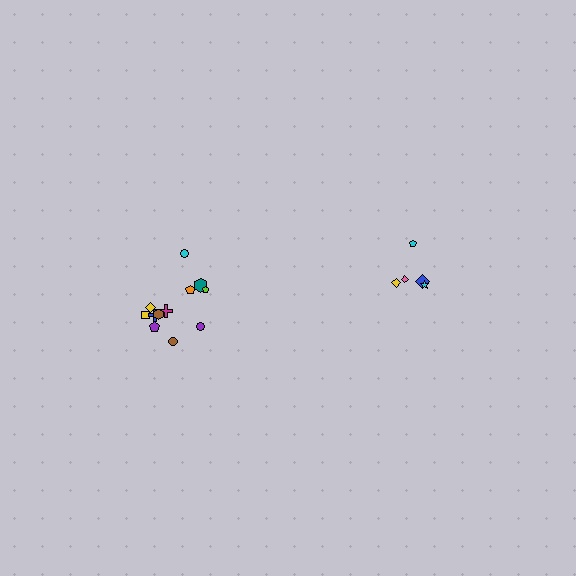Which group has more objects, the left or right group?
The left group.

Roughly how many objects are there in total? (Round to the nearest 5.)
Roughly 15 objects in total.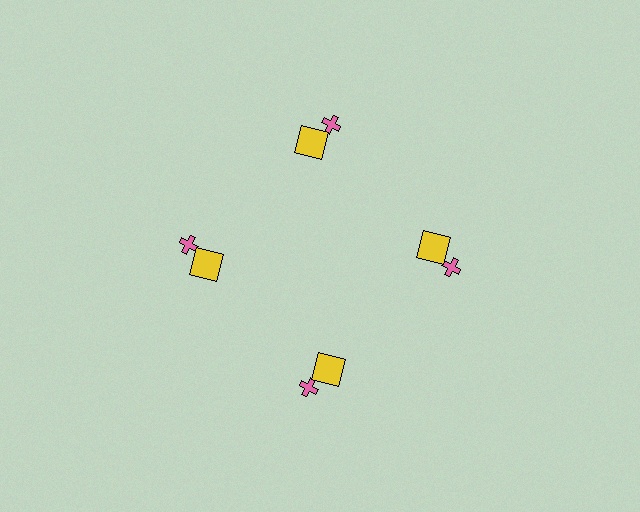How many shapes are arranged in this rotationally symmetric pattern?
There are 8 shapes, arranged in 4 groups of 2.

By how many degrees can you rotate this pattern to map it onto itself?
The pattern maps onto itself every 90 degrees of rotation.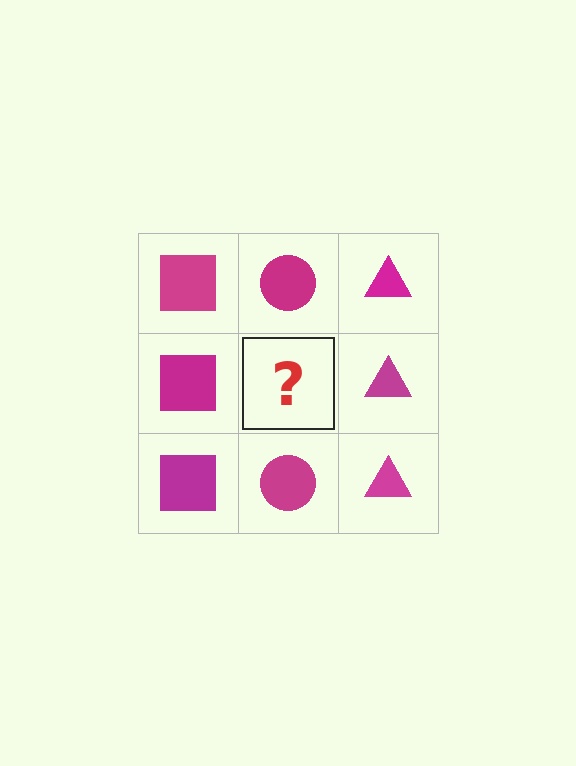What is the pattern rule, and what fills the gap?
The rule is that each column has a consistent shape. The gap should be filled with a magenta circle.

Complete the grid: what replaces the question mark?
The question mark should be replaced with a magenta circle.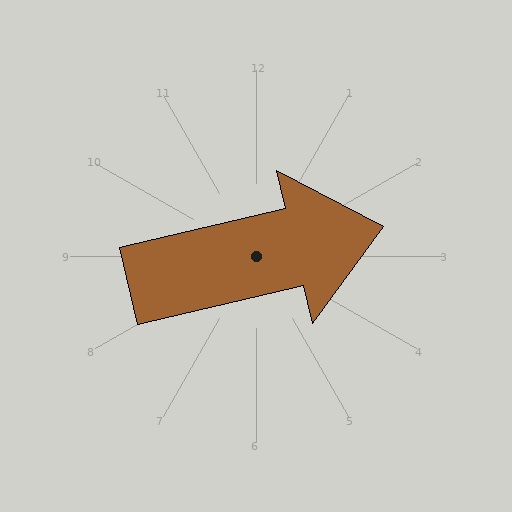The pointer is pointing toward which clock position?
Roughly 3 o'clock.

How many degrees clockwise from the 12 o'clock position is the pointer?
Approximately 77 degrees.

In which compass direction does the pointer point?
East.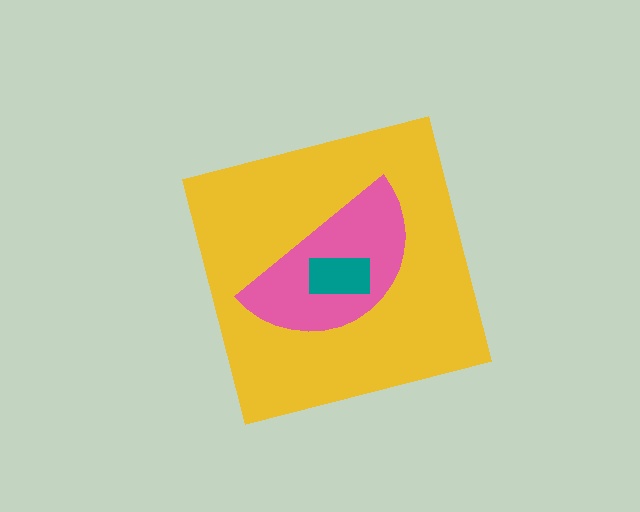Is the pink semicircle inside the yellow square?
Yes.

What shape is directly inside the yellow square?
The pink semicircle.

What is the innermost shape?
The teal rectangle.